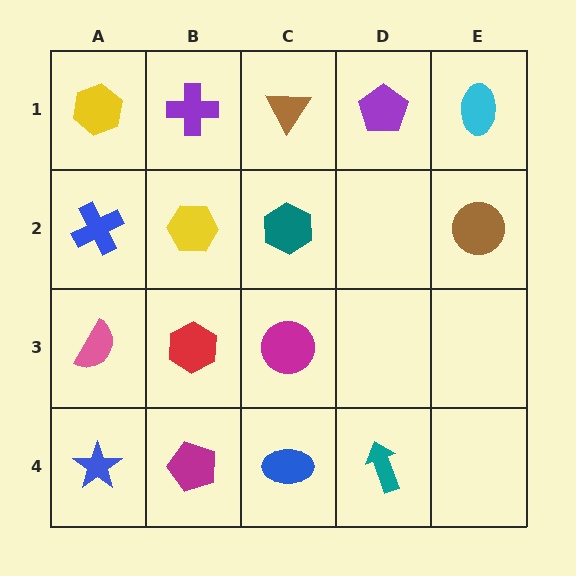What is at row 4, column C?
A blue ellipse.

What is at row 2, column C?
A teal hexagon.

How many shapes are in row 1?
5 shapes.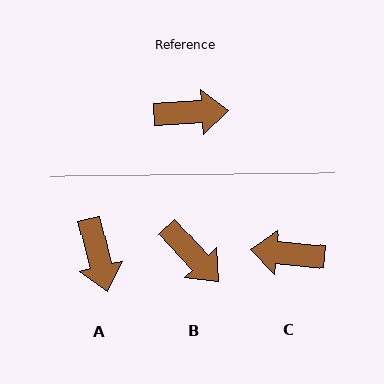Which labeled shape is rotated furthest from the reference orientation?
C, about 171 degrees away.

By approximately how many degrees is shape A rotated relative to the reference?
Approximately 80 degrees clockwise.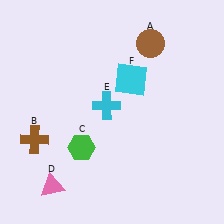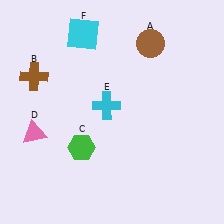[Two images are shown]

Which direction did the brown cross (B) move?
The brown cross (B) moved up.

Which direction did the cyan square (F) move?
The cyan square (F) moved left.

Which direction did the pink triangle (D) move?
The pink triangle (D) moved up.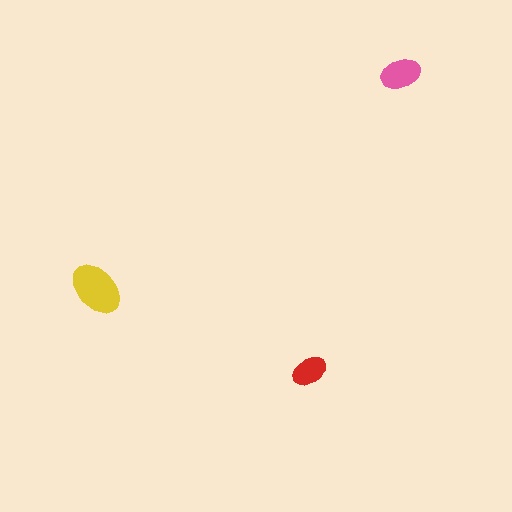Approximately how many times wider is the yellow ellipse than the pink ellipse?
About 1.5 times wider.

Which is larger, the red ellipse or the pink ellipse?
The pink one.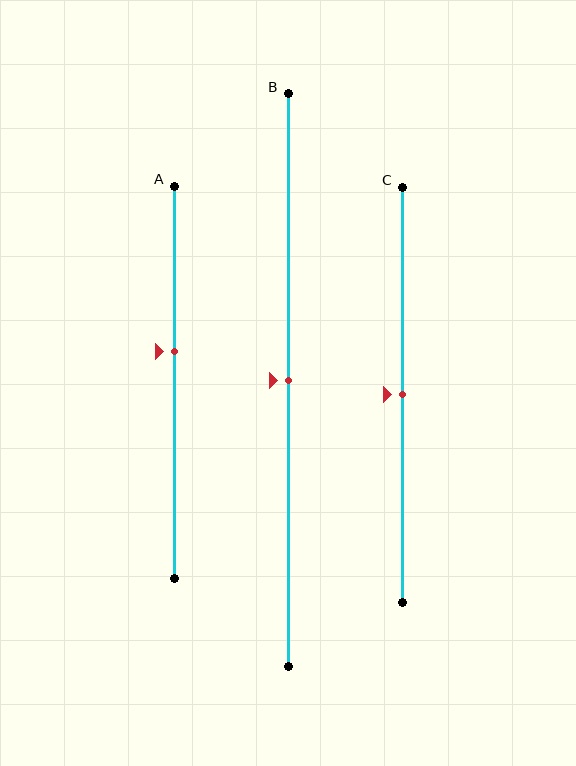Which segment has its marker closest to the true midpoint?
Segment B has its marker closest to the true midpoint.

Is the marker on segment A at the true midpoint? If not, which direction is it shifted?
No, the marker on segment A is shifted upward by about 8% of the segment length.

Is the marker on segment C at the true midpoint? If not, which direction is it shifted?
Yes, the marker on segment C is at the true midpoint.